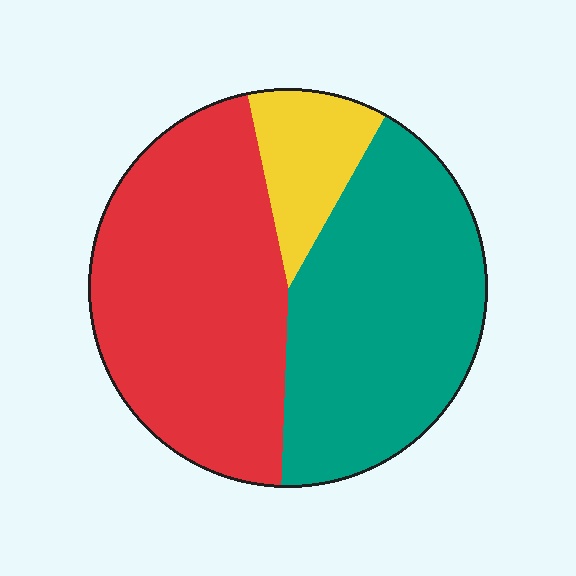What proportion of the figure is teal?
Teal covers around 40% of the figure.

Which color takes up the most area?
Red, at roughly 45%.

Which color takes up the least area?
Yellow, at roughly 10%.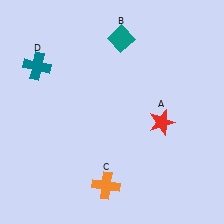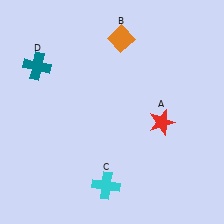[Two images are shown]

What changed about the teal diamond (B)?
In Image 1, B is teal. In Image 2, it changed to orange.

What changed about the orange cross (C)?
In Image 1, C is orange. In Image 2, it changed to cyan.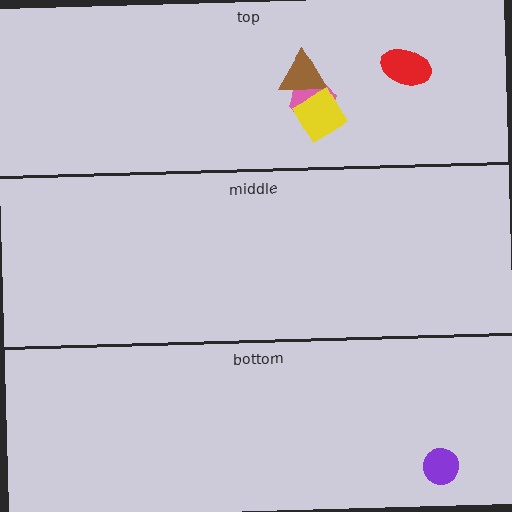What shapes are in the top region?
The red ellipse, the pink hexagon, the brown triangle, the yellow diamond.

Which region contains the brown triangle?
The top region.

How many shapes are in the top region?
4.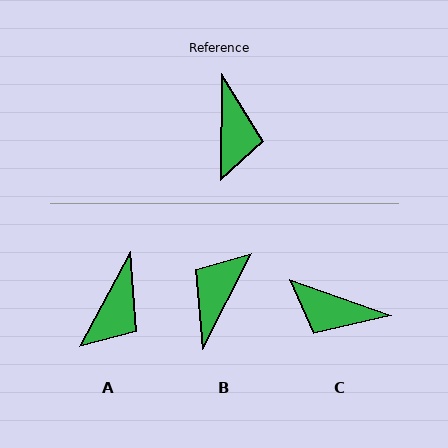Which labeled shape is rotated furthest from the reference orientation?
B, about 153 degrees away.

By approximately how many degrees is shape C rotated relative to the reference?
Approximately 109 degrees clockwise.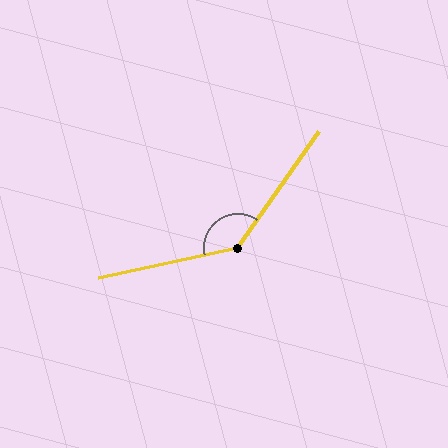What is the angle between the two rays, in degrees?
Approximately 137 degrees.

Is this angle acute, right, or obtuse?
It is obtuse.